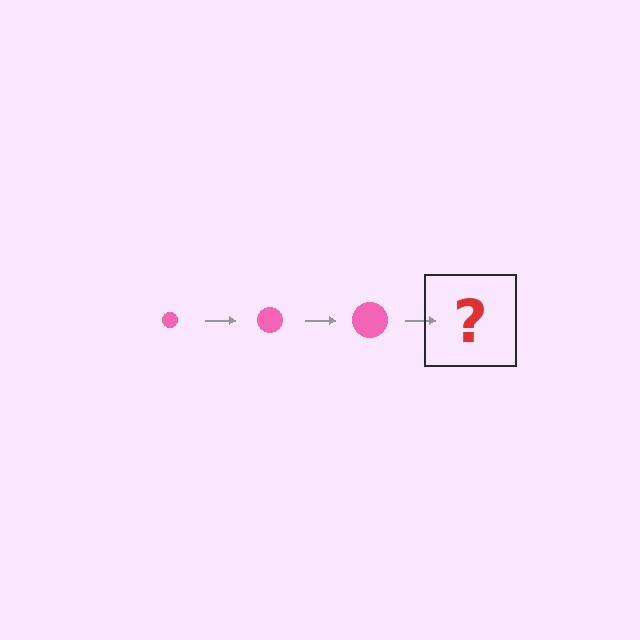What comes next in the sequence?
The next element should be a pink circle, larger than the previous one.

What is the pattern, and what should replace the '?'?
The pattern is that the circle gets progressively larger each step. The '?' should be a pink circle, larger than the previous one.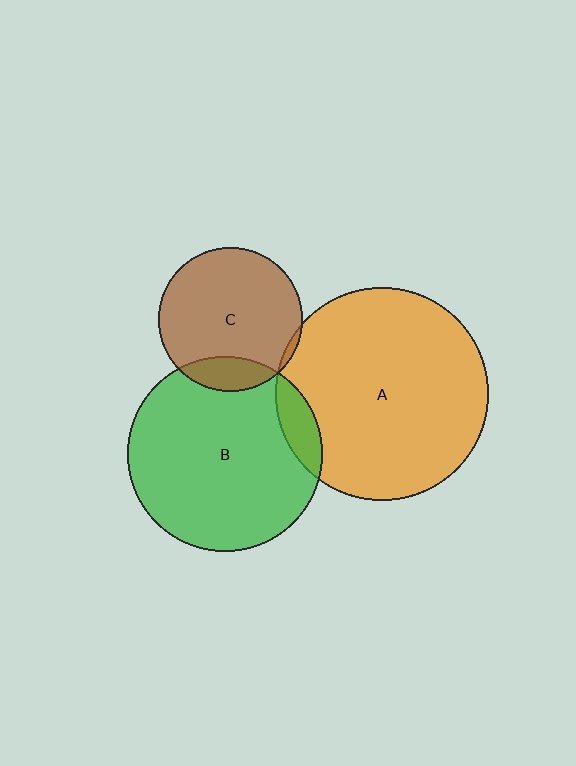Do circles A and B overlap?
Yes.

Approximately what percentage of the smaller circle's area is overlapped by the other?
Approximately 10%.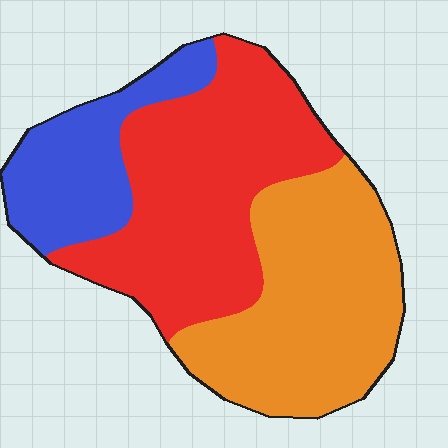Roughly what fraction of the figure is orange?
Orange covers around 40% of the figure.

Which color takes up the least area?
Blue, at roughly 20%.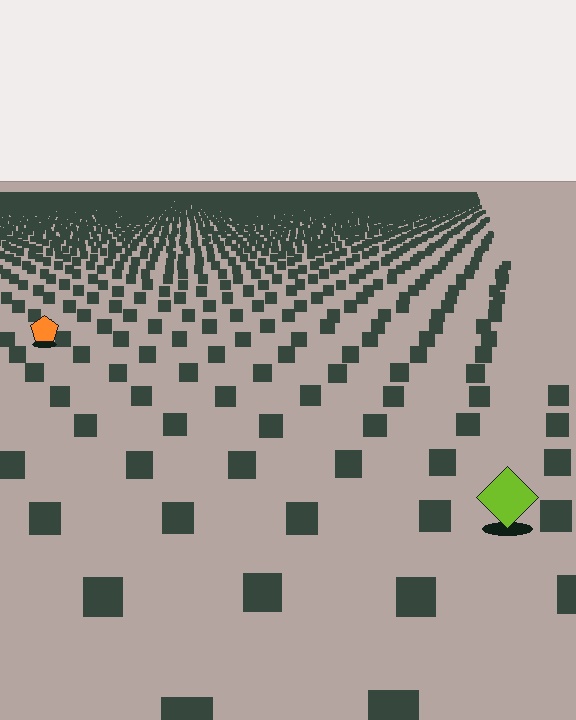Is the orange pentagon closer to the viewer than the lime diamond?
No. The lime diamond is closer — you can tell from the texture gradient: the ground texture is coarser near it.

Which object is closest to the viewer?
The lime diamond is closest. The texture marks near it are larger and more spread out.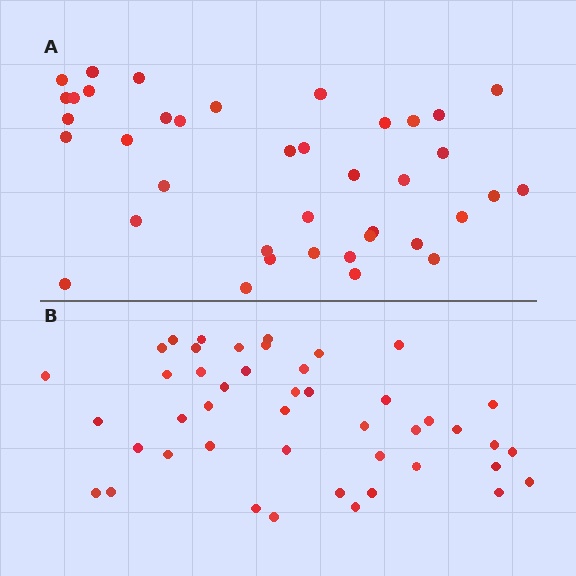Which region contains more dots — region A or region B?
Region B (the bottom region) has more dots.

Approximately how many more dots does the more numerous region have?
Region B has about 6 more dots than region A.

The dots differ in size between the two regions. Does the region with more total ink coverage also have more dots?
No. Region A has more total ink coverage because its dots are larger, but region B actually contains more individual dots. Total area can be misleading — the number of items is what matters here.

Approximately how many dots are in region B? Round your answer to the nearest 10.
About 40 dots. (The exact count is 45, which rounds to 40.)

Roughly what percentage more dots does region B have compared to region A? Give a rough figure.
About 15% more.